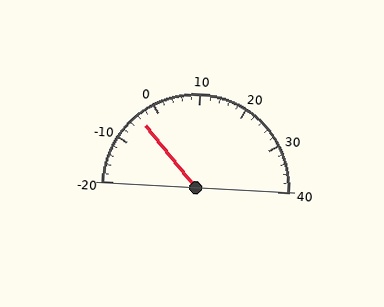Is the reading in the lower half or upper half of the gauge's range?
The reading is in the lower half of the range (-20 to 40).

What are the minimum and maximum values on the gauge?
The gauge ranges from -20 to 40.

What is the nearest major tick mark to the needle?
The nearest major tick mark is 0.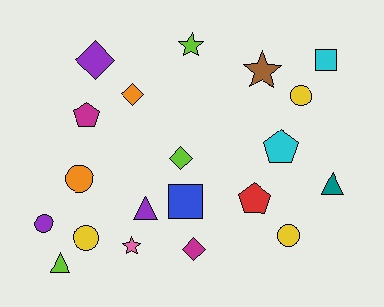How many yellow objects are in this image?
There are 3 yellow objects.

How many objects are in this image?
There are 20 objects.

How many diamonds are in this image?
There are 4 diamonds.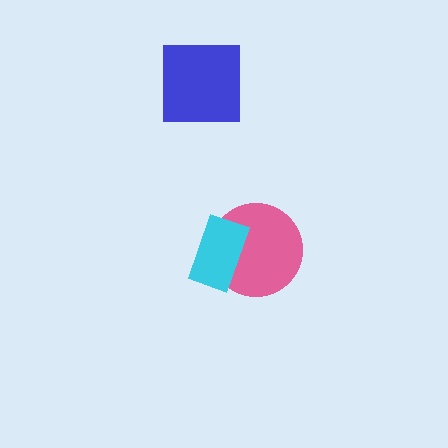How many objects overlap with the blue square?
0 objects overlap with the blue square.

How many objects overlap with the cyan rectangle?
1 object overlaps with the cyan rectangle.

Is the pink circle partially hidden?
Yes, it is partially covered by another shape.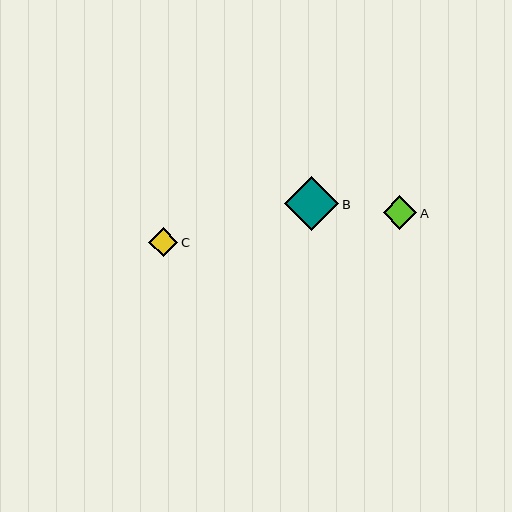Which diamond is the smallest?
Diamond C is the smallest with a size of approximately 29 pixels.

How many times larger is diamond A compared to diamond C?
Diamond A is approximately 1.1 times the size of diamond C.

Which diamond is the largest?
Diamond B is the largest with a size of approximately 55 pixels.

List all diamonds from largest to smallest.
From largest to smallest: B, A, C.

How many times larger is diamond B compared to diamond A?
Diamond B is approximately 1.6 times the size of diamond A.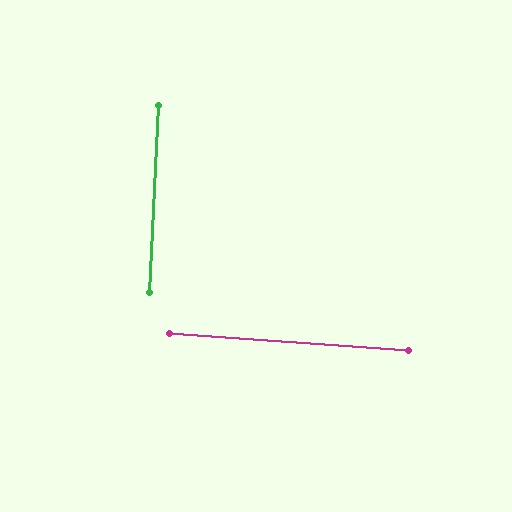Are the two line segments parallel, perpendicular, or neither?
Perpendicular — they meet at approximately 89°.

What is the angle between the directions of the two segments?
Approximately 89 degrees.